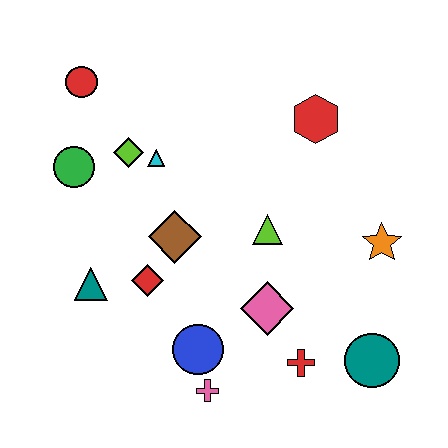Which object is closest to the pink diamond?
The red cross is closest to the pink diamond.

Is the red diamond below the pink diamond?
No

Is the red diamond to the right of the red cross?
No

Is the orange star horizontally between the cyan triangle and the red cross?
No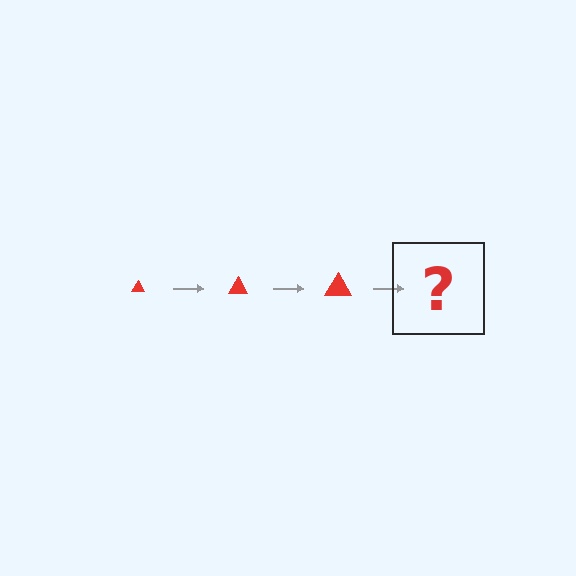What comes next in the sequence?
The next element should be a red triangle, larger than the previous one.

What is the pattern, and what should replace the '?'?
The pattern is that the triangle gets progressively larger each step. The '?' should be a red triangle, larger than the previous one.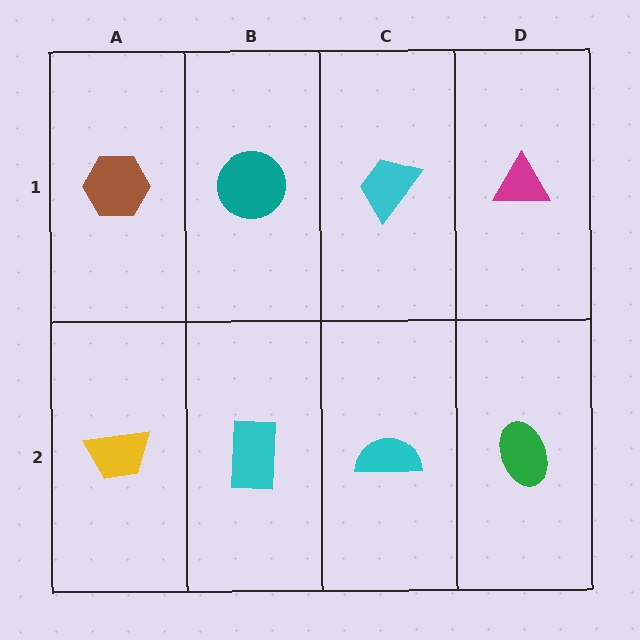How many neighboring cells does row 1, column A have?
2.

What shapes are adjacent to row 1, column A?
A yellow trapezoid (row 2, column A), a teal circle (row 1, column B).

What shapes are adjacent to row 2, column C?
A cyan trapezoid (row 1, column C), a cyan rectangle (row 2, column B), a green ellipse (row 2, column D).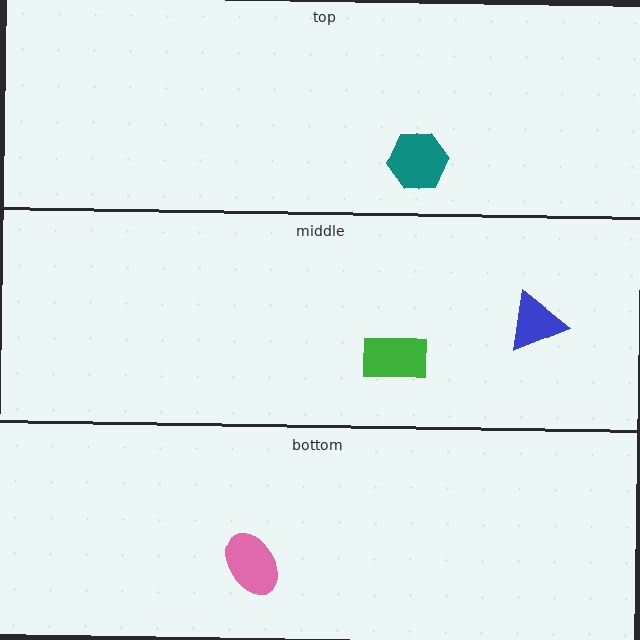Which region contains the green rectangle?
The middle region.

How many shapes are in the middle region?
2.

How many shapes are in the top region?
1.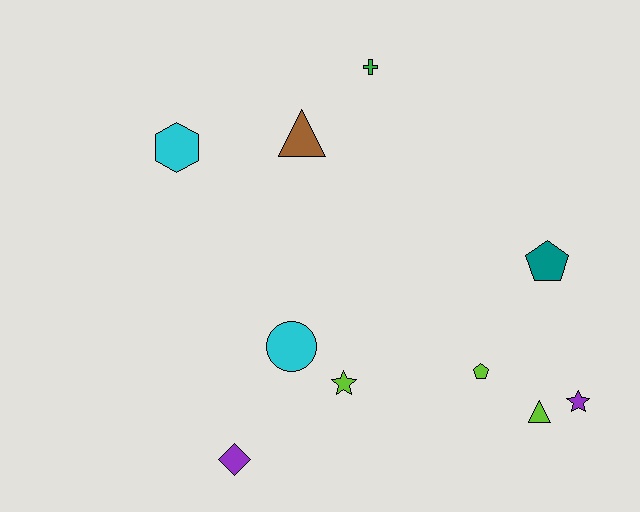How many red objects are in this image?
There are no red objects.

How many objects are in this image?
There are 10 objects.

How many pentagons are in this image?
There are 2 pentagons.